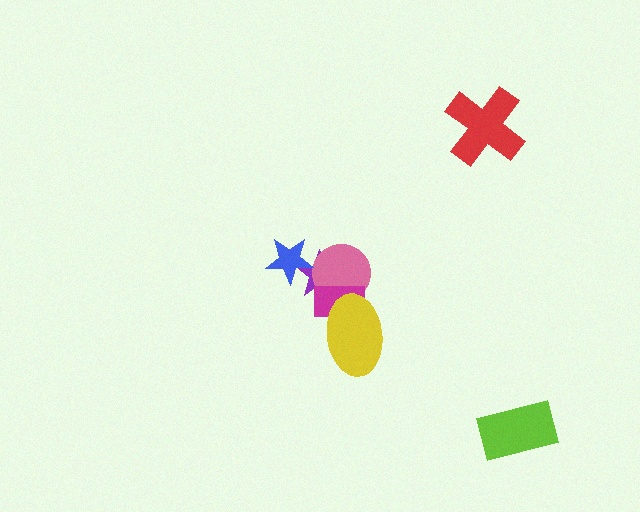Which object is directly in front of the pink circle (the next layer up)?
The magenta rectangle is directly in front of the pink circle.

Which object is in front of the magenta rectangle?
The yellow ellipse is in front of the magenta rectangle.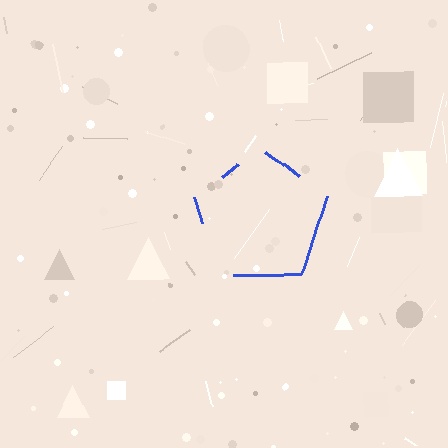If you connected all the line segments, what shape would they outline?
They would outline a pentagon.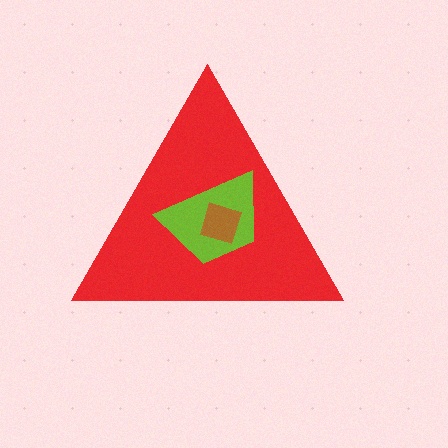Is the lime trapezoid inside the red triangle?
Yes.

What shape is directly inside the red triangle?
The lime trapezoid.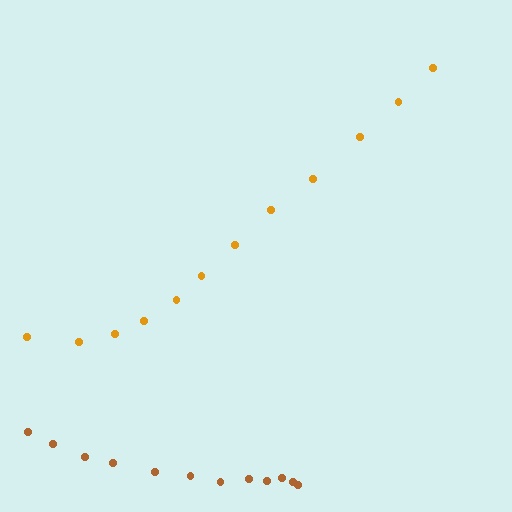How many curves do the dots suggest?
There are 2 distinct paths.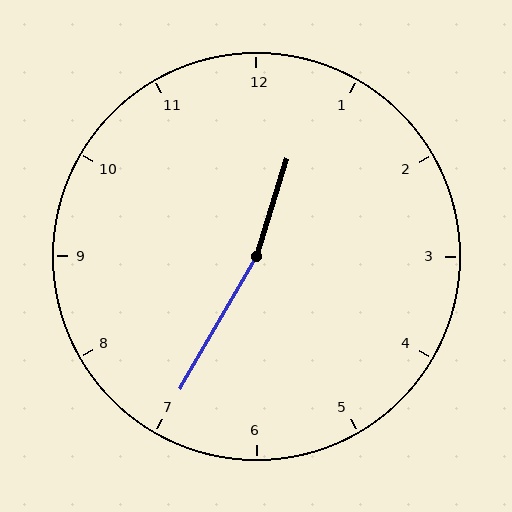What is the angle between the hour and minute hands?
Approximately 168 degrees.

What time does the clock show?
12:35.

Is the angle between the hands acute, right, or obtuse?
It is obtuse.